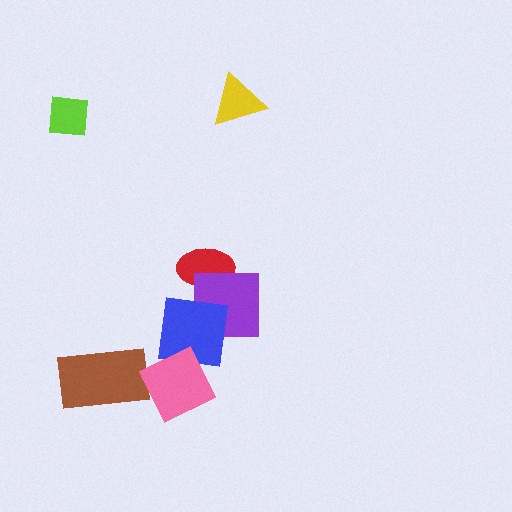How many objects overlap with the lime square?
0 objects overlap with the lime square.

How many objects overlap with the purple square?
2 objects overlap with the purple square.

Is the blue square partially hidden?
Yes, it is partially covered by another shape.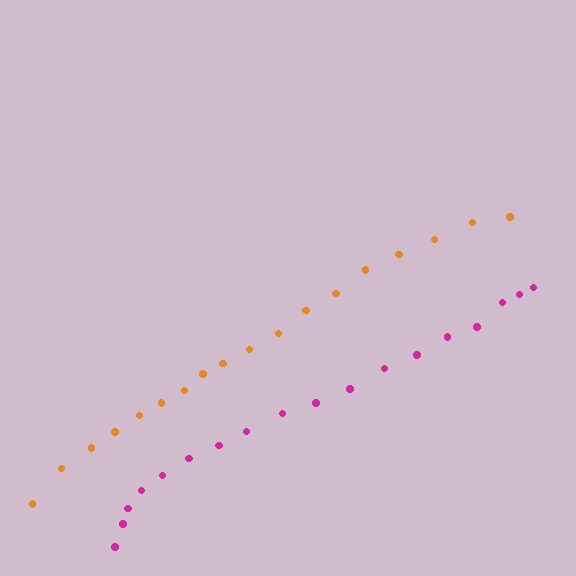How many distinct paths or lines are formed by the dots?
There are 2 distinct paths.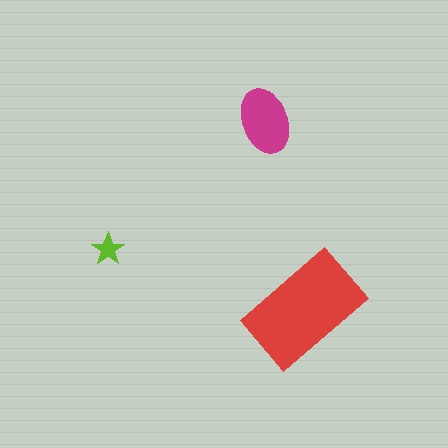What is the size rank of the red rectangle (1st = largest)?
1st.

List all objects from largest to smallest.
The red rectangle, the magenta ellipse, the lime star.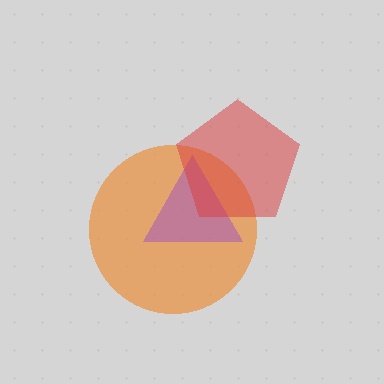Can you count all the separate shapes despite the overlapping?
Yes, there are 3 separate shapes.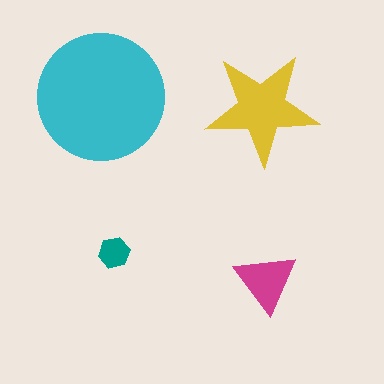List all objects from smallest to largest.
The teal hexagon, the magenta triangle, the yellow star, the cyan circle.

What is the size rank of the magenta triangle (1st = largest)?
3rd.